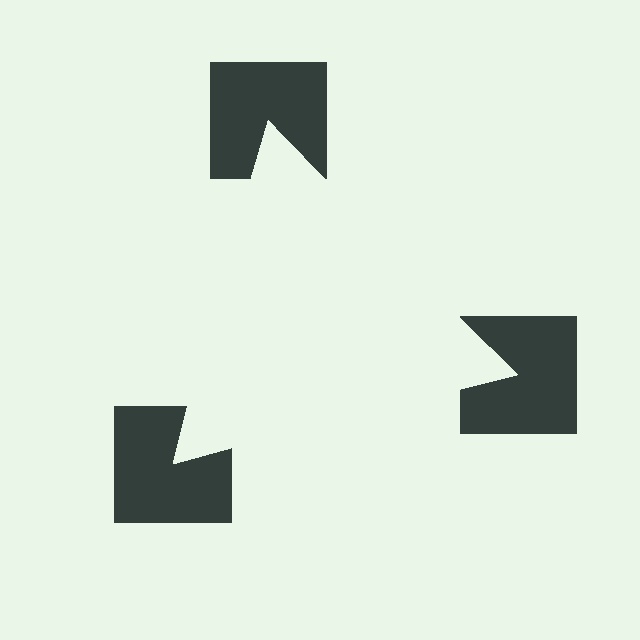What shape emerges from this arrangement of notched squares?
An illusory triangle — its edges are inferred from the aligned wedge cuts in the notched squares, not physically drawn.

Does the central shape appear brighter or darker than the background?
It typically appears slightly brighter than the background, even though no actual brightness change is drawn.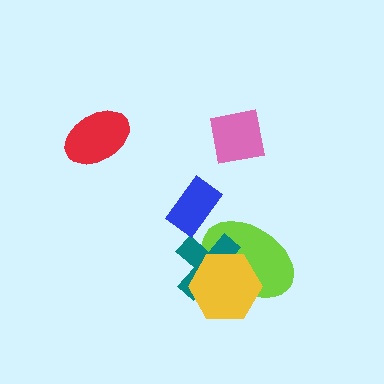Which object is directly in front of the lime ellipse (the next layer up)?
The teal cross is directly in front of the lime ellipse.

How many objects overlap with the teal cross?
2 objects overlap with the teal cross.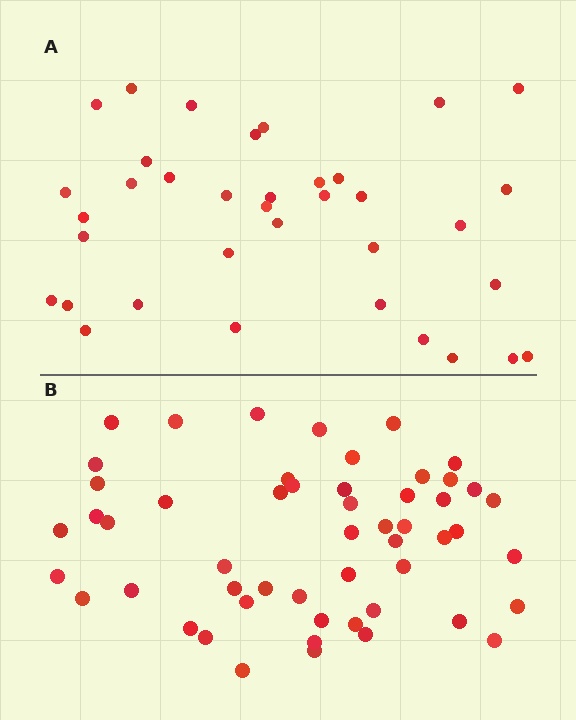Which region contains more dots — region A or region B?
Region B (the bottom region) has more dots.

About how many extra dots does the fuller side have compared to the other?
Region B has approximately 15 more dots than region A.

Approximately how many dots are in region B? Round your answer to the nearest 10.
About 50 dots. (The exact count is 53, which rounds to 50.)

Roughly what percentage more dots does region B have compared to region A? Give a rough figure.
About 45% more.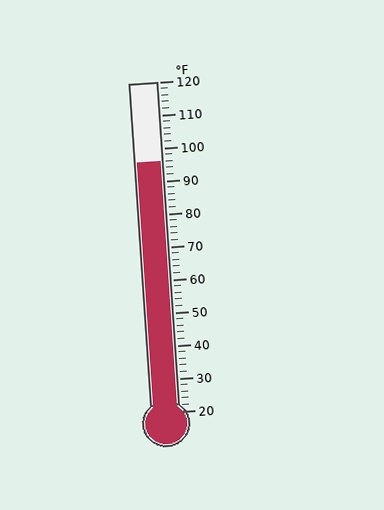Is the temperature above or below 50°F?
The temperature is above 50°F.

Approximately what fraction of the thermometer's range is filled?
The thermometer is filled to approximately 75% of its range.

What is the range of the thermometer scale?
The thermometer scale ranges from 20°F to 120°F.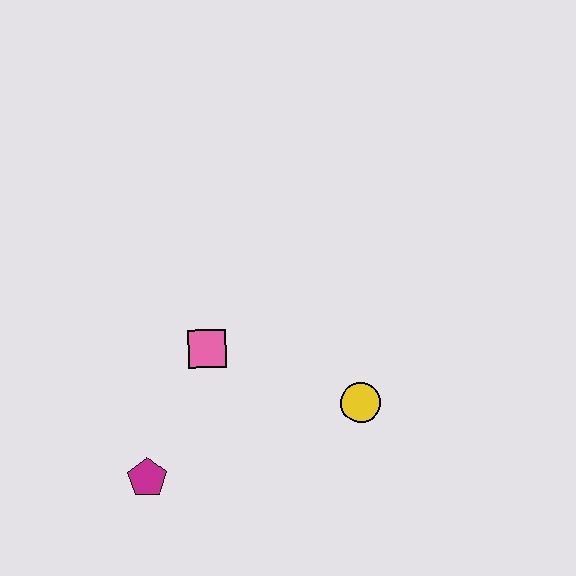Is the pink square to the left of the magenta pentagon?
No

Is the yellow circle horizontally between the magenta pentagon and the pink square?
No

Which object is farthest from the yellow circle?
The magenta pentagon is farthest from the yellow circle.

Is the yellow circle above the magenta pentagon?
Yes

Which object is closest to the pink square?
The magenta pentagon is closest to the pink square.